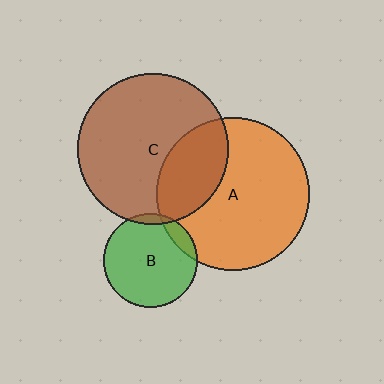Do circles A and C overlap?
Yes.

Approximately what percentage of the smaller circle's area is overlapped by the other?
Approximately 30%.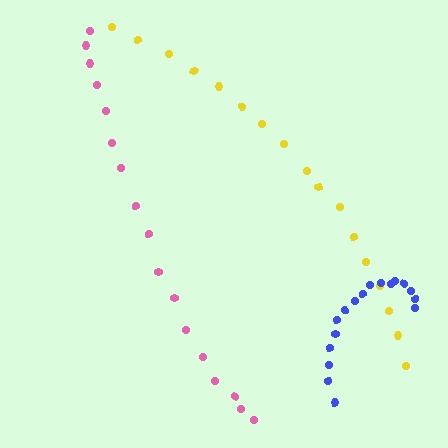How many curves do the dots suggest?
There are 3 distinct paths.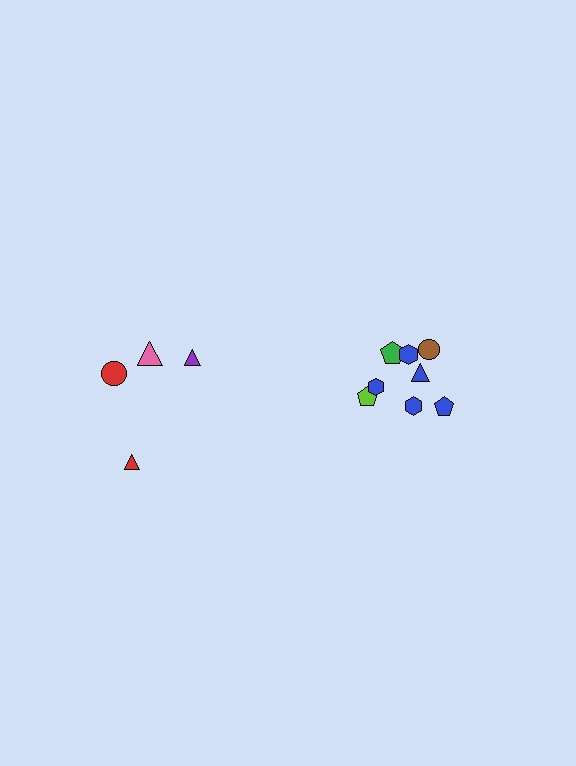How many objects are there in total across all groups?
There are 12 objects.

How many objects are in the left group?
There are 4 objects.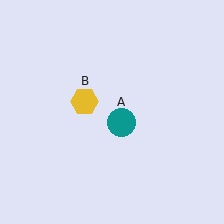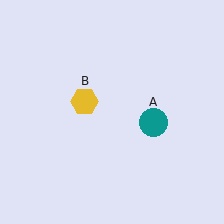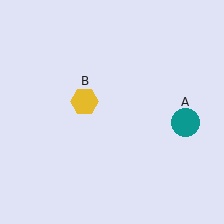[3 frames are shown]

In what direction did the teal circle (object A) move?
The teal circle (object A) moved right.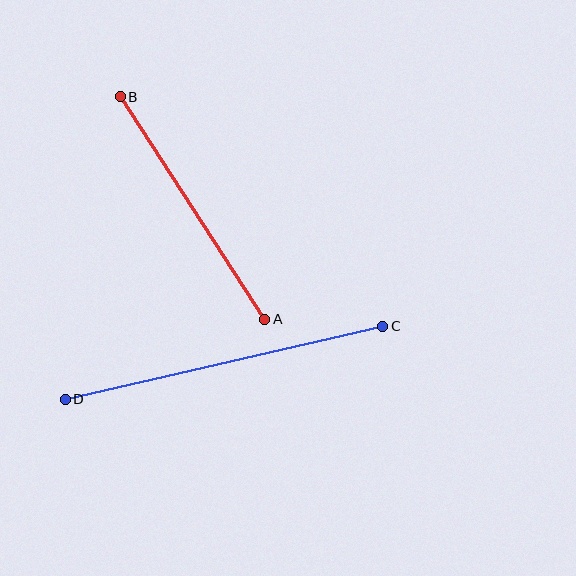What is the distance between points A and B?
The distance is approximately 265 pixels.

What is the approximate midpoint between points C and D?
The midpoint is at approximately (224, 363) pixels.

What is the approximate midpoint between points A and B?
The midpoint is at approximately (192, 208) pixels.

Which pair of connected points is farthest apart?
Points C and D are farthest apart.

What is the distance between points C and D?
The distance is approximately 326 pixels.